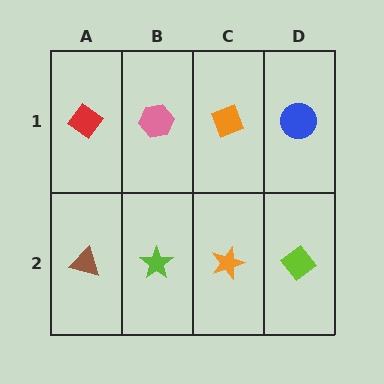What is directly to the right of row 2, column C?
A lime diamond.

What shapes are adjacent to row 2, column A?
A red diamond (row 1, column A), a lime star (row 2, column B).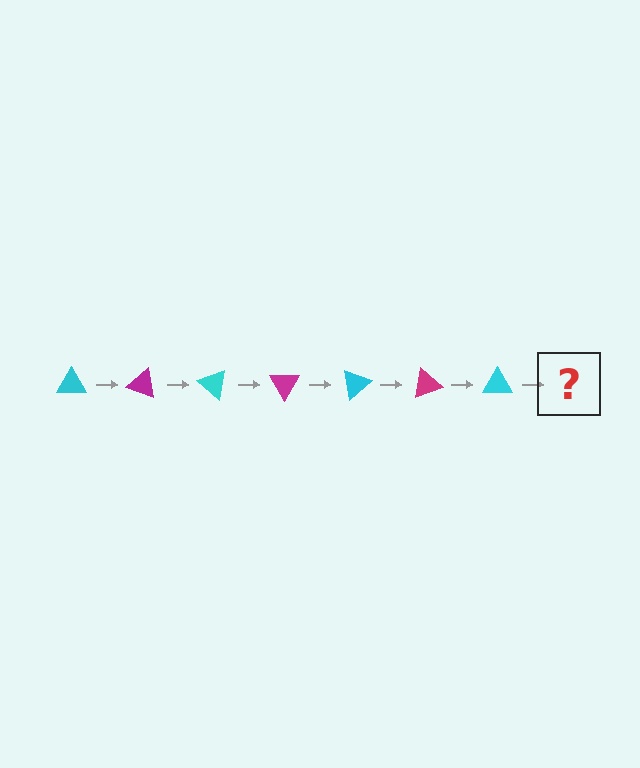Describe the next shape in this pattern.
It should be a magenta triangle, rotated 140 degrees from the start.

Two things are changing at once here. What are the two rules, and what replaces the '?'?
The two rules are that it rotates 20 degrees each step and the color cycles through cyan and magenta. The '?' should be a magenta triangle, rotated 140 degrees from the start.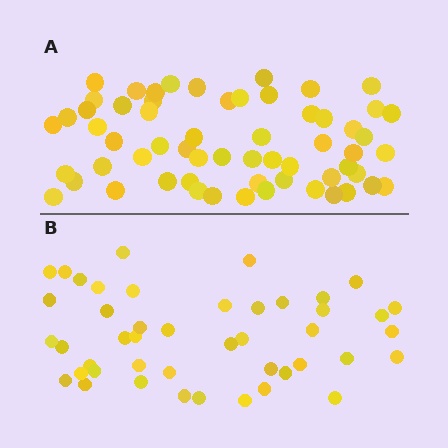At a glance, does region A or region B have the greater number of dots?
Region A (the top region) has more dots.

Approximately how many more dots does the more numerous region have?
Region A has approximately 15 more dots than region B.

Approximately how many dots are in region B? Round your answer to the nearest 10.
About 40 dots. (The exact count is 45, which rounds to 40.)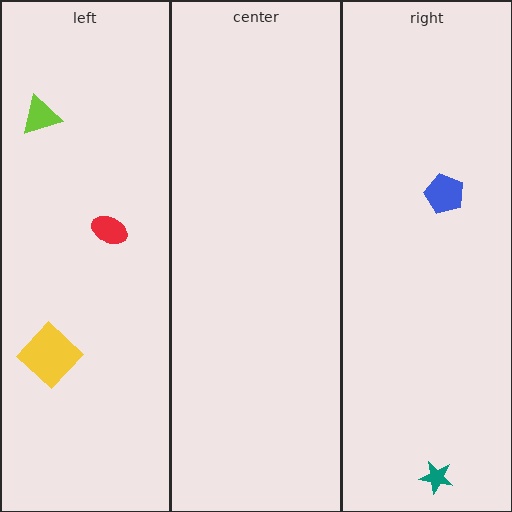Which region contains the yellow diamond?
The left region.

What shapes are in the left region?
The red ellipse, the yellow diamond, the lime triangle.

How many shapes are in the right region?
2.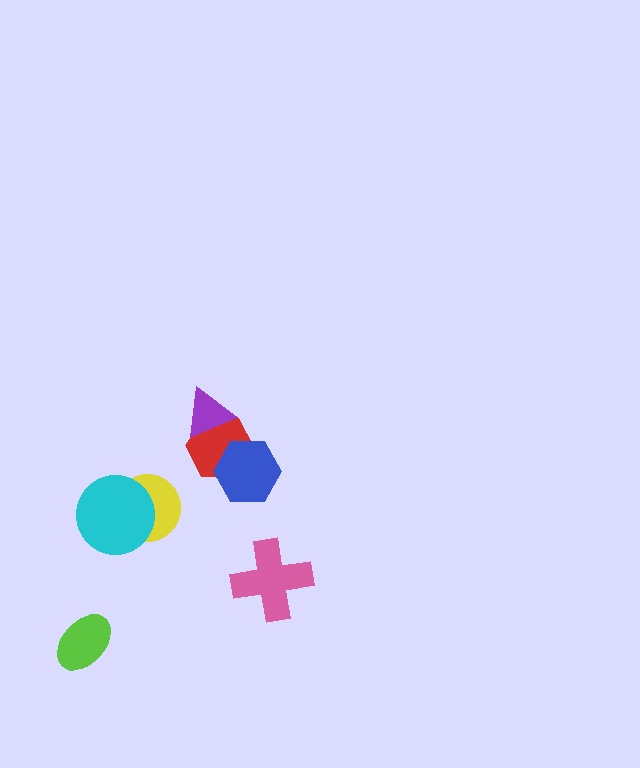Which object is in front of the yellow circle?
The cyan circle is in front of the yellow circle.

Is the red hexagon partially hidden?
Yes, it is partially covered by another shape.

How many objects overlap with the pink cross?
0 objects overlap with the pink cross.